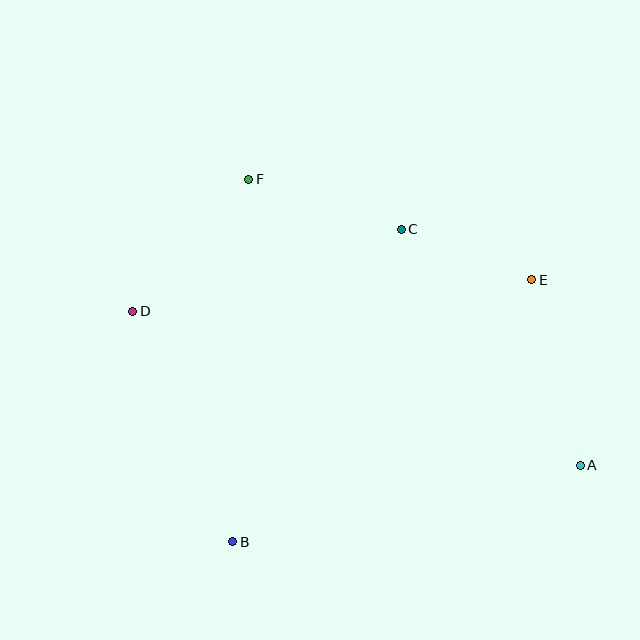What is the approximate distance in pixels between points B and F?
The distance between B and F is approximately 363 pixels.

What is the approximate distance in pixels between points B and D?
The distance between B and D is approximately 251 pixels.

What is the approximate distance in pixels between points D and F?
The distance between D and F is approximately 176 pixels.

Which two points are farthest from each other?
Points A and D are farthest from each other.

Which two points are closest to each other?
Points C and E are closest to each other.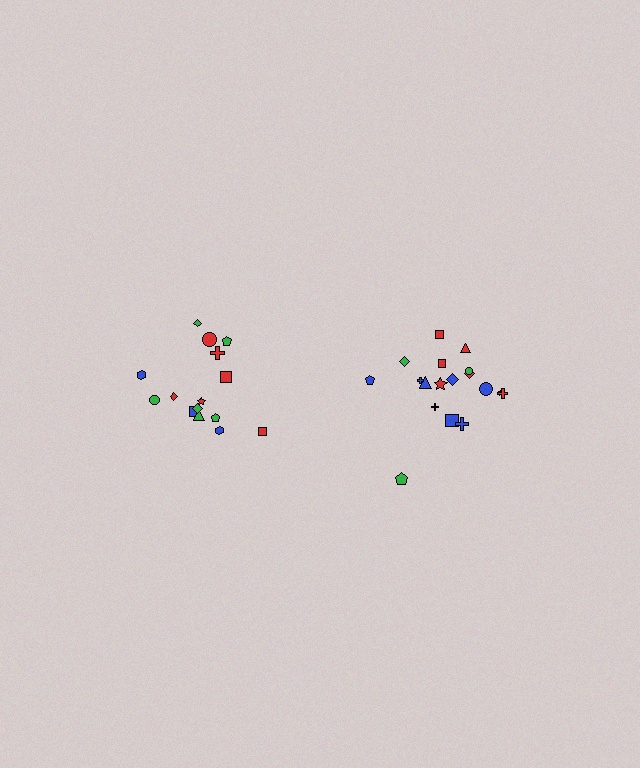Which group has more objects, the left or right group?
The right group.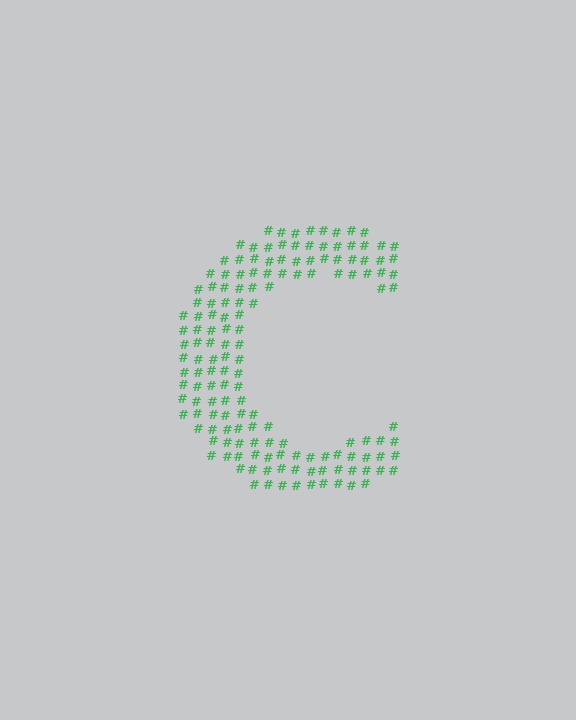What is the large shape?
The large shape is the letter C.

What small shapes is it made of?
It is made of small hash symbols.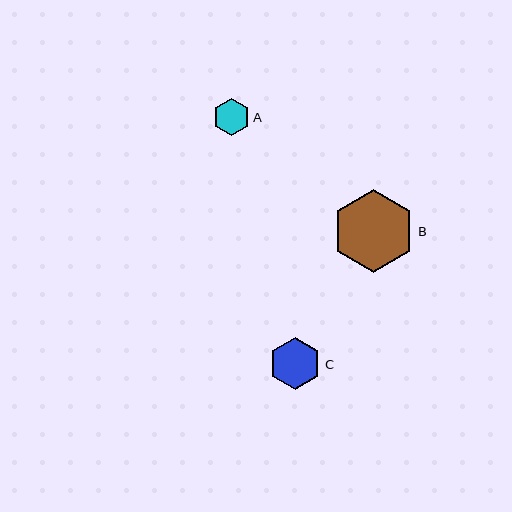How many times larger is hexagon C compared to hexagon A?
Hexagon C is approximately 1.4 times the size of hexagon A.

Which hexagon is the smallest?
Hexagon A is the smallest with a size of approximately 37 pixels.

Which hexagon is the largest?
Hexagon B is the largest with a size of approximately 83 pixels.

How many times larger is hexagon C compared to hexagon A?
Hexagon C is approximately 1.4 times the size of hexagon A.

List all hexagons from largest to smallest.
From largest to smallest: B, C, A.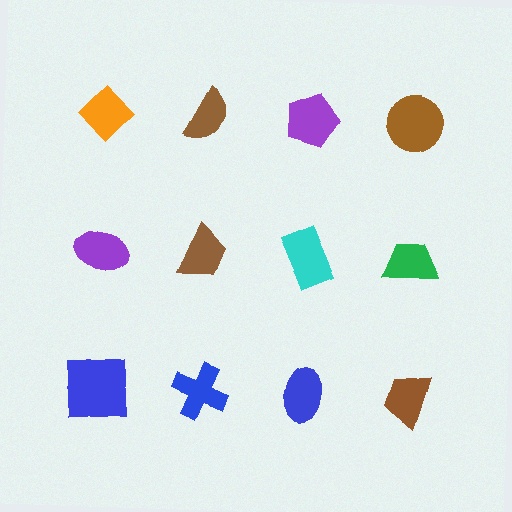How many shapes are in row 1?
4 shapes.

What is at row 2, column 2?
A brown trapezoid.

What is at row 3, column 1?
A blue square.